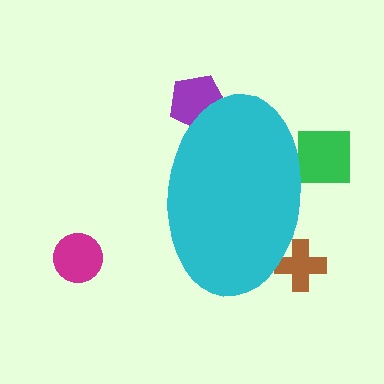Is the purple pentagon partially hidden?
Yes, the purple pentagon is partially hidden behind the cyan ellipse.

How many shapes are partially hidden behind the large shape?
3 shapes are partially hidden.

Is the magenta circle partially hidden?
No, the magenta circle is fully visible.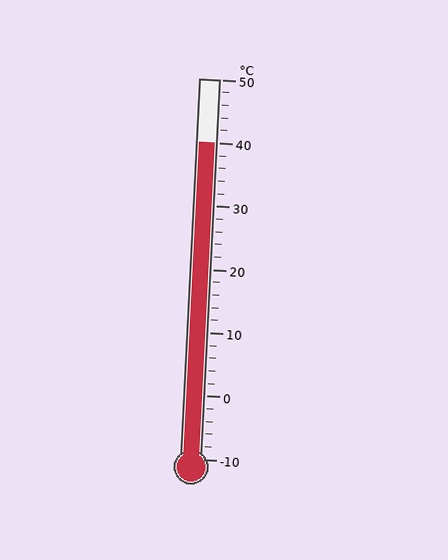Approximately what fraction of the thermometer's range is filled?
The thermometer is filled to approximately 85% of its range.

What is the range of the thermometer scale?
The thermometer scale ranges from -10°C to 50°C.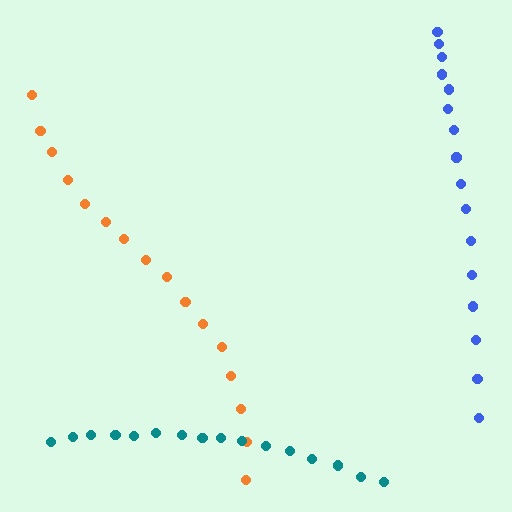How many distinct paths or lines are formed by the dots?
There are 3 distinct paths.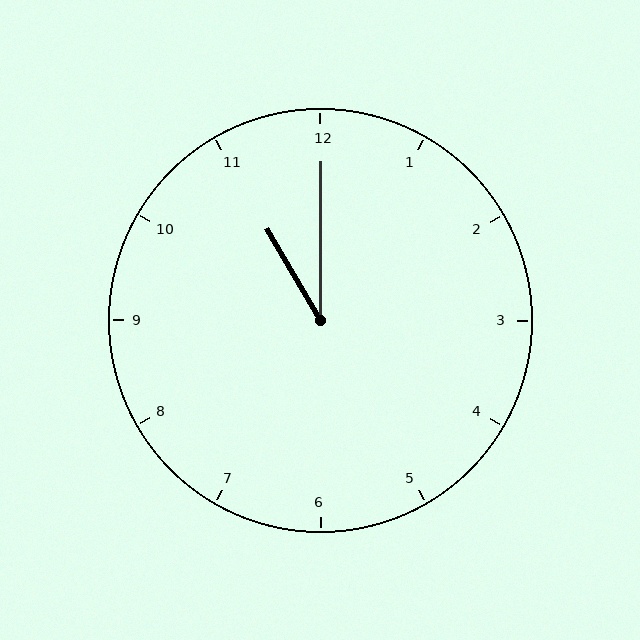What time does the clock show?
11:00.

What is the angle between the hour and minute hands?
Approximately 30 degrees.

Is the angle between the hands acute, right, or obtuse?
It is acute.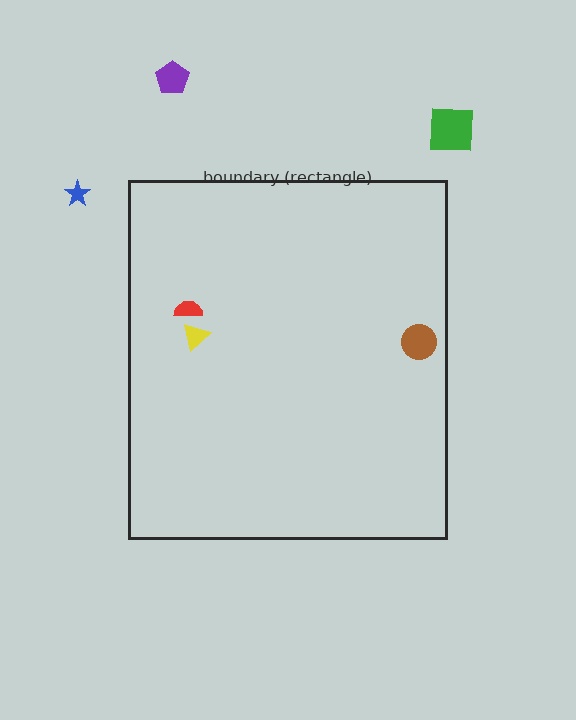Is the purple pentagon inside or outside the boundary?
Outside.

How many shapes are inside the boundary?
3 inside, 3 outside.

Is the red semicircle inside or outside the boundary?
Inside.